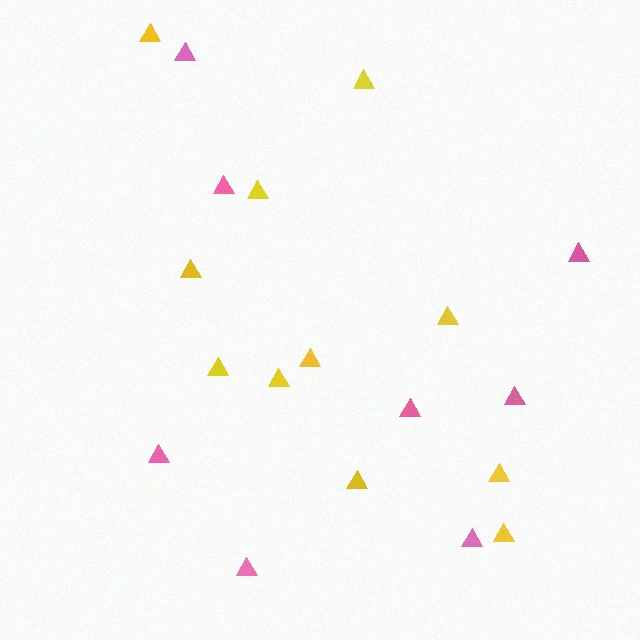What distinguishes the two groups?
There are 2 groups: one group of pink triangles (8) and one group of yellow triangles (11).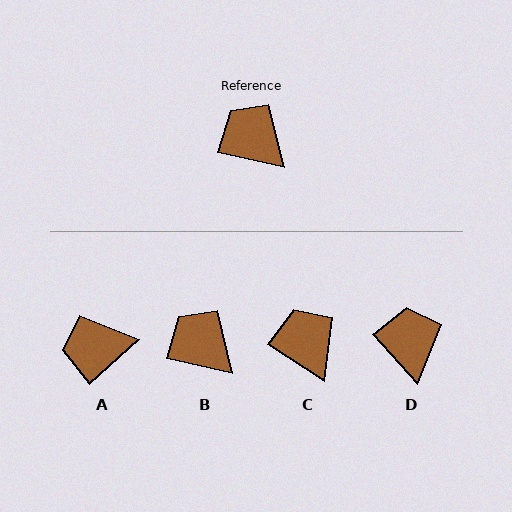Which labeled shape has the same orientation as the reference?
B.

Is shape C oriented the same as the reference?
No, it is off by about 20 degrees.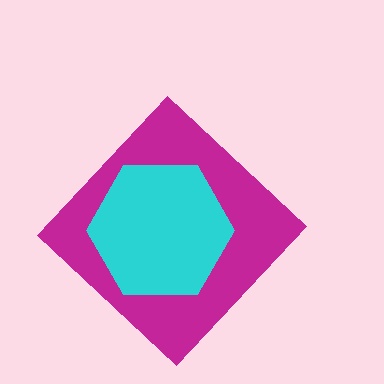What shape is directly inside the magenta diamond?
The cyan hexagon.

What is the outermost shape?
The magenta diamond.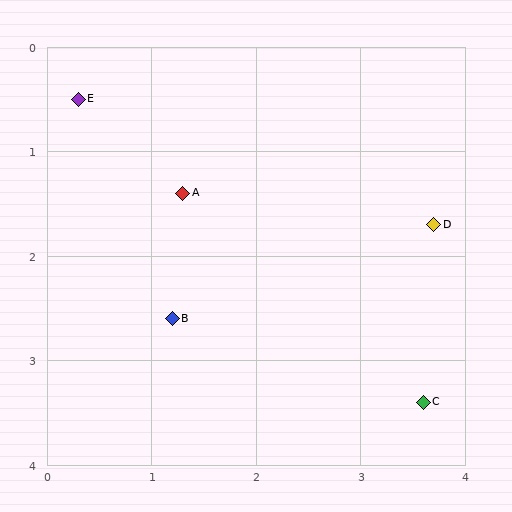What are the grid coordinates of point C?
Point C is at approximately (3.6, 3.4).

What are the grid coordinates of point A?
Point A is at approximately (1.3, 1.4).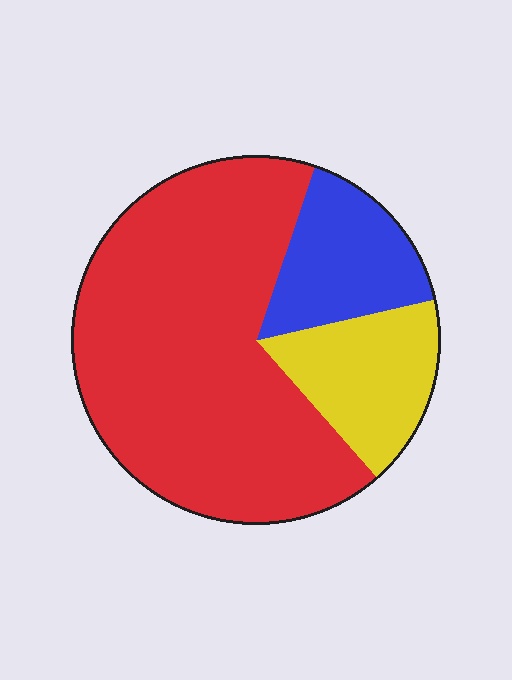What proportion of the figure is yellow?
Yellow covers around 15% of the figure.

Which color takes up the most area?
Red, at roughly 65%.